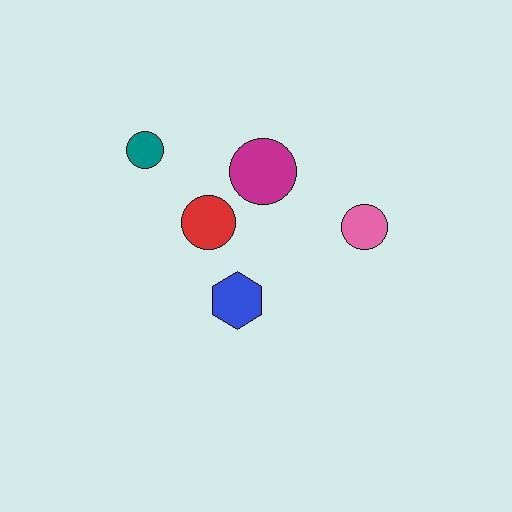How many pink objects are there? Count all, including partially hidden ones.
There is 1 pink object.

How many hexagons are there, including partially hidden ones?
There is 1 hexagon.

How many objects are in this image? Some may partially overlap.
There are 5 objects.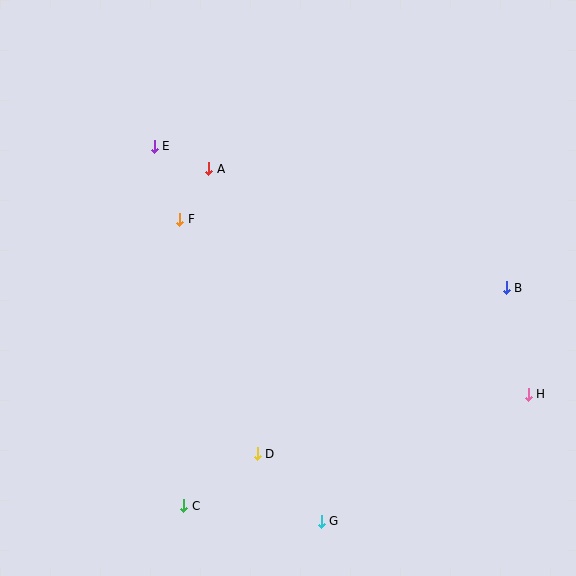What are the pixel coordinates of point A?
Point A is at (209, 169).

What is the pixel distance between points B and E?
The distance between B and E is 379 pixels.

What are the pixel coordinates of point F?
Point F is at (180, 219).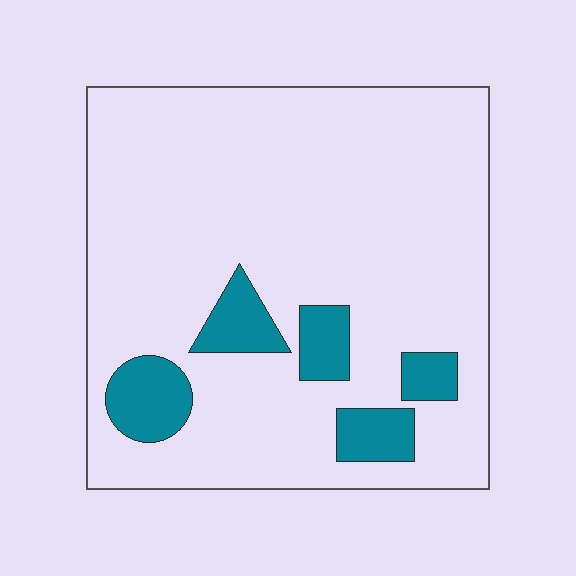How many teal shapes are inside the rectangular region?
5.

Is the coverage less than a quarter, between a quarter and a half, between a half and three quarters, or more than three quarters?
Less than a quarter.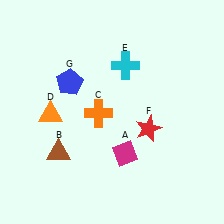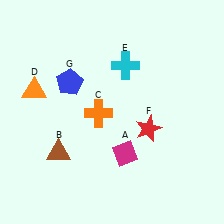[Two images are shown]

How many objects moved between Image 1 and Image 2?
1 object moved between the two images.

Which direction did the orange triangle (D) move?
The orange triangle (D) moved up.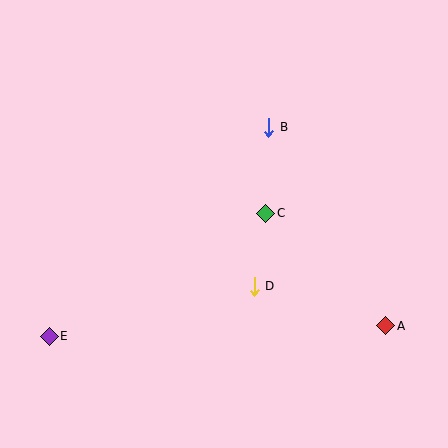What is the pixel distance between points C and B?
The distance between C and B is 86 pixels.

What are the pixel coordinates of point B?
Point B is at (269, 127).